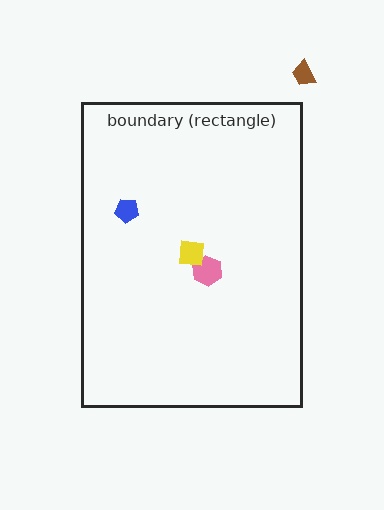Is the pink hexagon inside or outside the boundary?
Inside.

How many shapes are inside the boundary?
3 inside, 1 outside.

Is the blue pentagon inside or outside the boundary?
Inside.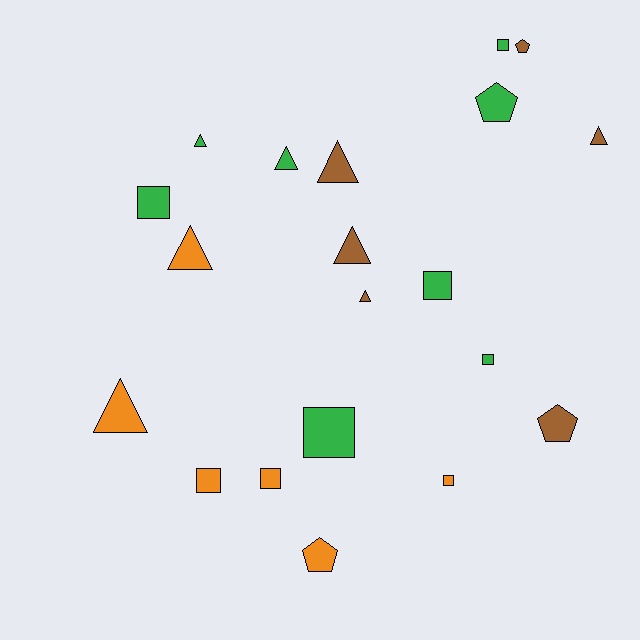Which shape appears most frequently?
Triangle, with 8 objects.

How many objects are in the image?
There are 20 objects.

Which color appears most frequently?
Green, with 8 objects.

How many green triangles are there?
There are 2 green triangles.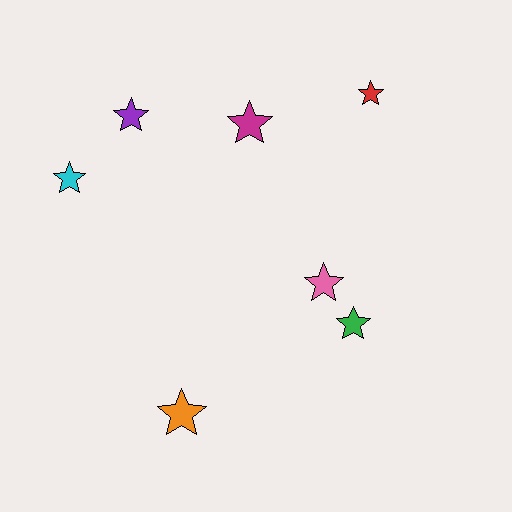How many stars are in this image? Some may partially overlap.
There are 7 stars.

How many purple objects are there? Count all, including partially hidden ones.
There is 1 purple object.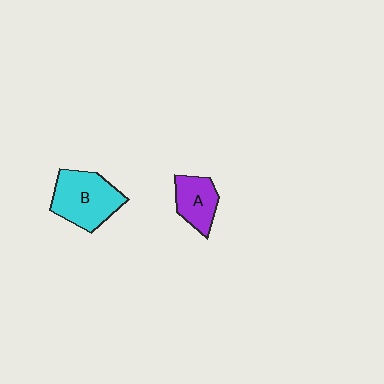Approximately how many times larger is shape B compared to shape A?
Approximately 1.7 times.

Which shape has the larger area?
Shape B (cyan).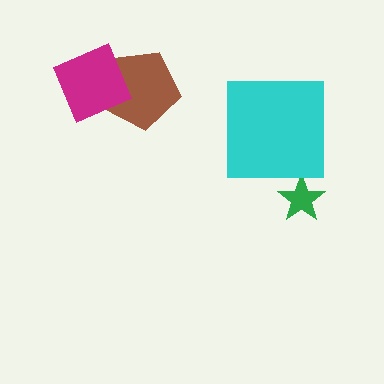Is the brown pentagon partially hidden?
Yes, it is partially covered by another shape.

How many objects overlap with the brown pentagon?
1 object overlaps with the brown pentagon.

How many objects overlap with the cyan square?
0 objects overlap with the cyan square.